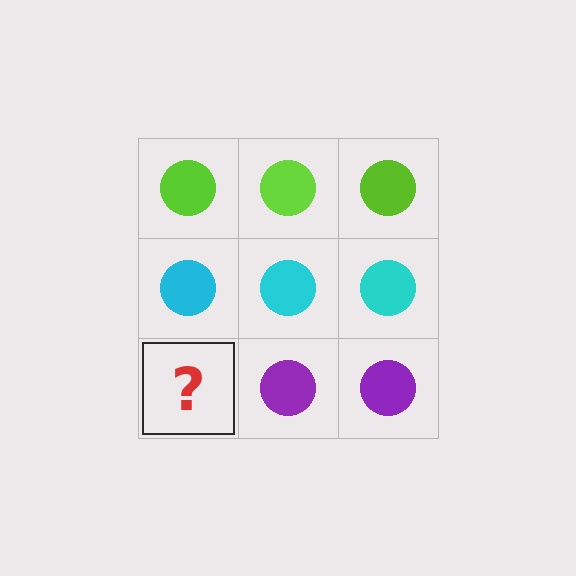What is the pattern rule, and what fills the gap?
The rule is that each row has a consistent color. The gap should be filled with a purple circle.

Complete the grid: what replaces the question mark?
The question mark should be replaced with a purple circle.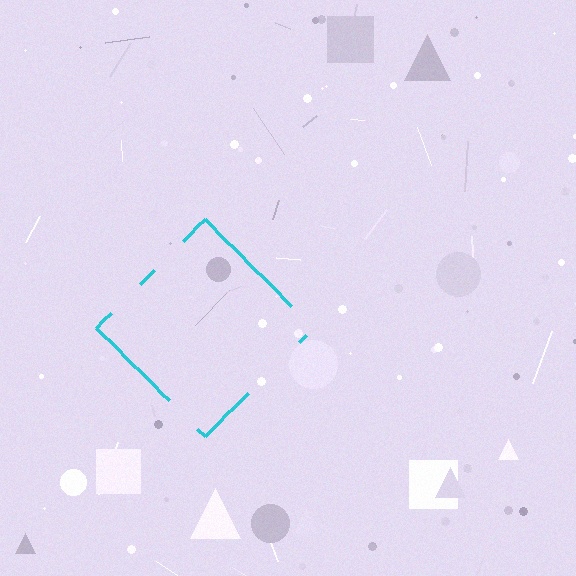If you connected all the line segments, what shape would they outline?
They would outline a diamond.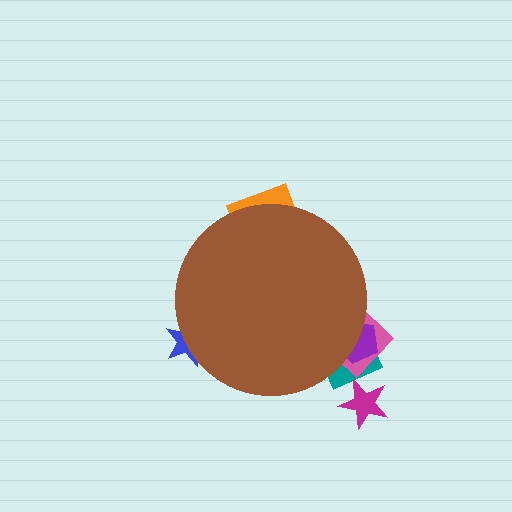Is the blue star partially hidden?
Yes, the blue star is partially hidden behind the brown circle.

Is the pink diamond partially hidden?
Yes, the pink diamond is partially hidden behind the brown circle.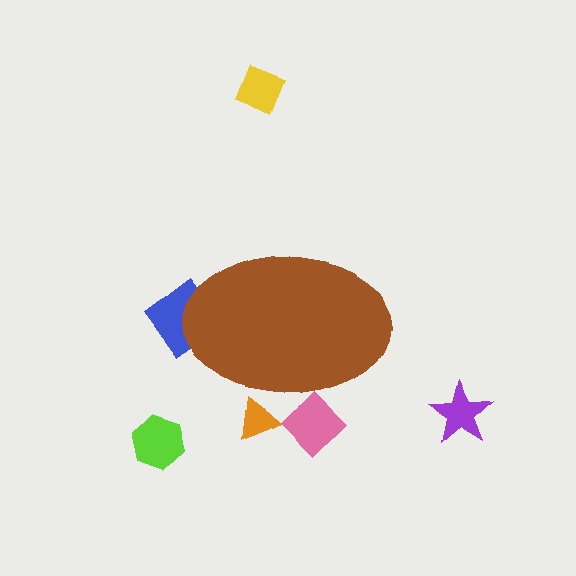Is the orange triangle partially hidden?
Yes, the orange triangle is partially hidden behind the brown ellipse.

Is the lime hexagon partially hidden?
No, the lime hexagon is fully visible.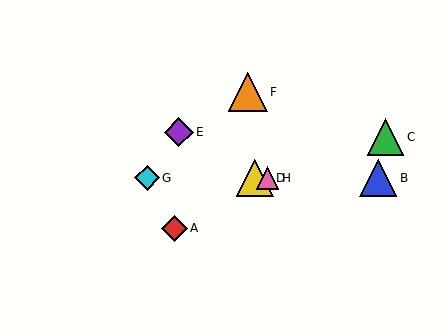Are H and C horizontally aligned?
No, H is at y≈178 and C is at y≈137.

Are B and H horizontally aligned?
Yes, both are at y≈178.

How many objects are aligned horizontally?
4 objects (B, D, G, H) are aligned horizontally.